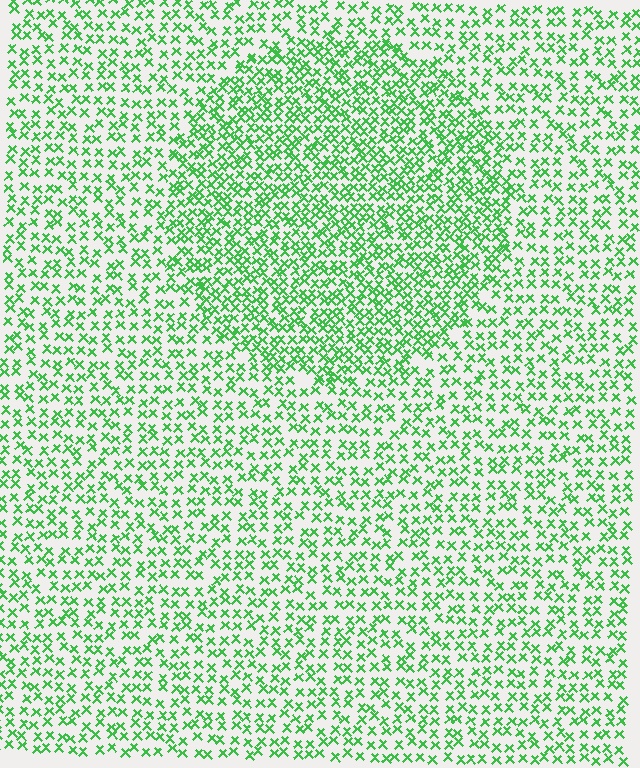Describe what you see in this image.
The image contains small green elements arranged at two different densities. A circle-shaped region is visible where the elements are more densely packed than the surrounding area.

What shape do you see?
I see a circle.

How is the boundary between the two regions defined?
The boundary is defined by a change in element density (approximately 1.7x ratio). All elements are the same color, size, and shape.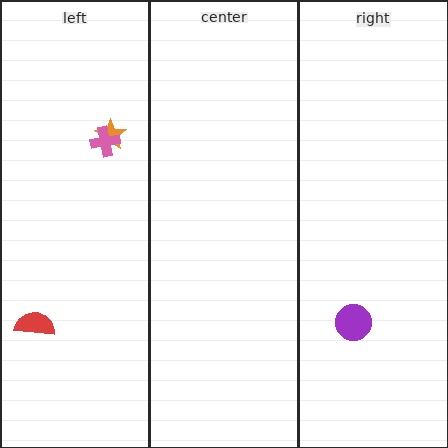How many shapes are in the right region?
1.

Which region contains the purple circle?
The right region.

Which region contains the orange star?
The left region.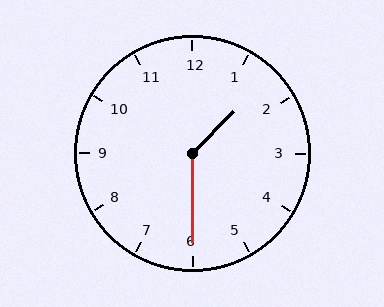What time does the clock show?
1:30.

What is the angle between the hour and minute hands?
Approximately 135 degrees.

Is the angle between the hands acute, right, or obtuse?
It is obtuse.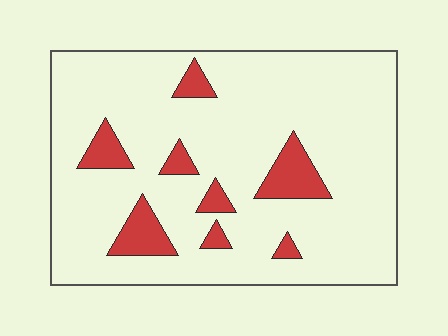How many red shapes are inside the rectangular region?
8.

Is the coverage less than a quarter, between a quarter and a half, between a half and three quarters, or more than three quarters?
Less than a quarter.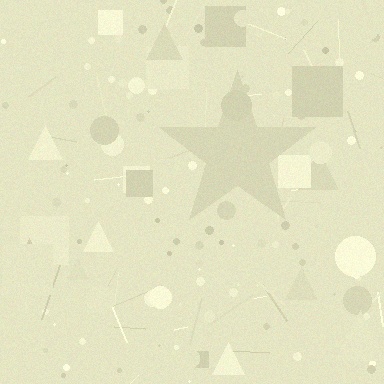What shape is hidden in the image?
A star is hidden in the image.